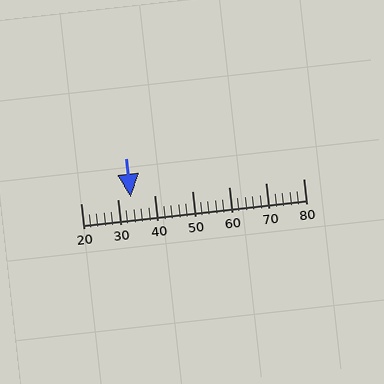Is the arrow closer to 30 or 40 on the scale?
The arrow is closer to 30.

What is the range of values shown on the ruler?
The ruler shows values from 20 to 80.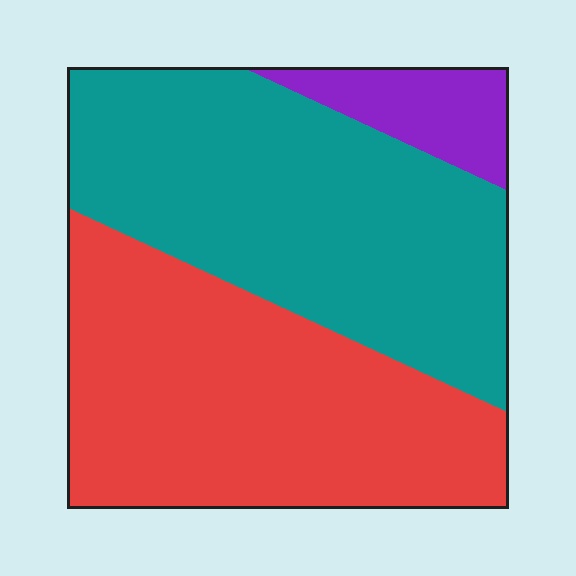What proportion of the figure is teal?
Teal takes up between a third and a half of the figure.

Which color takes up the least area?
Purple, at roughly 10%.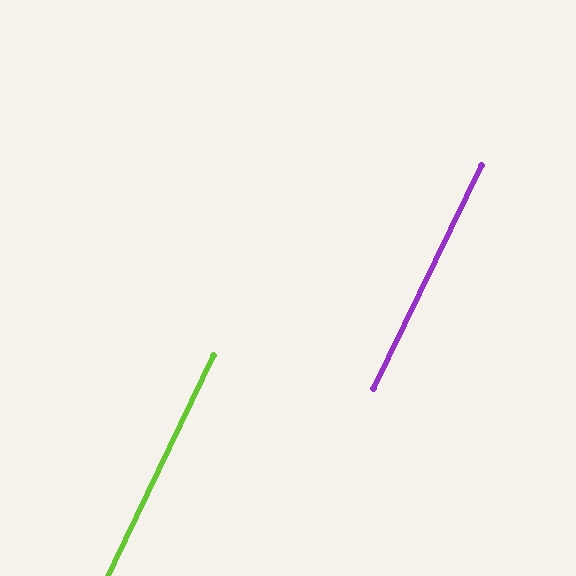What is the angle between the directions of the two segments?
Approximately 0 degrees.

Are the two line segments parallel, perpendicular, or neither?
Parallel — their directions differ by only 0.5°.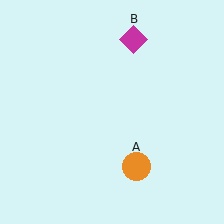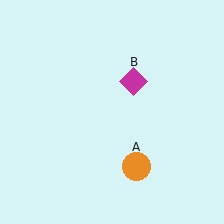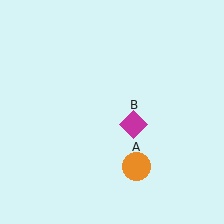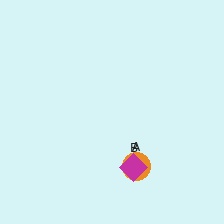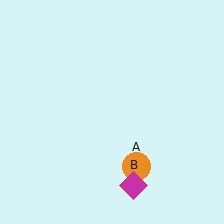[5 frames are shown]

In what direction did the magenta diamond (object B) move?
The magenta diamond (object B) moved down.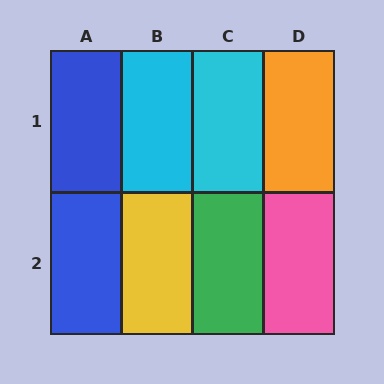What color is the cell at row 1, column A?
Blue.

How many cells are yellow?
1 cell is yellow.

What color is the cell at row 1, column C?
Cyan.